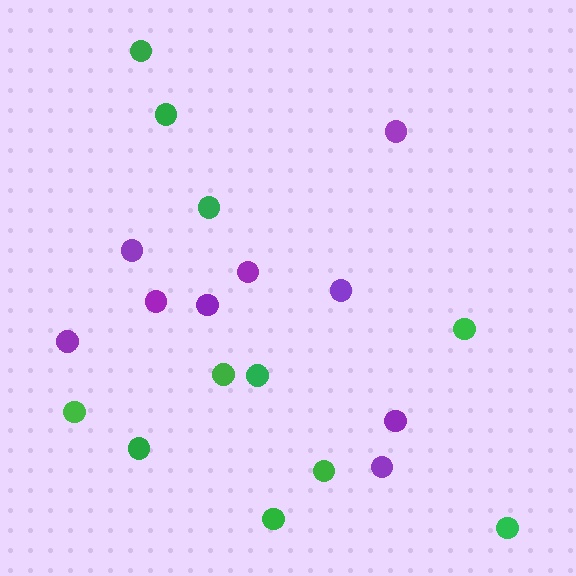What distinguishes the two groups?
There are 2 groups: one group of purple circles (9) and one group of green circles (11).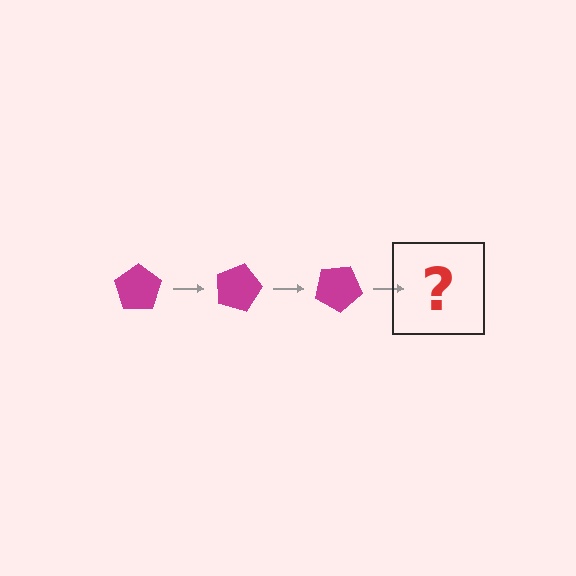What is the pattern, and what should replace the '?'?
The pattern is that the pentagon rotates 15 degrees each step. The '?' should be a magenta pentagon rotated 45 degrees.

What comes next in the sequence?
The next element should be a magenta pentagon rotated 45 degrees.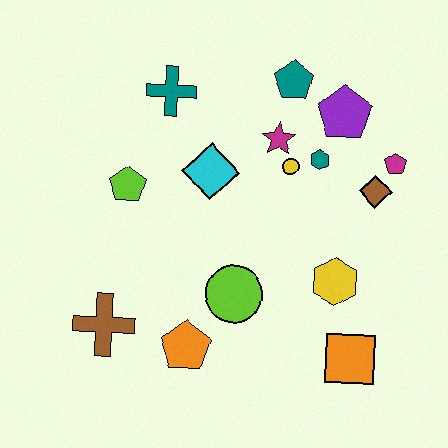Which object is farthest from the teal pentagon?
The brown cross is farthest from the teal pentagon.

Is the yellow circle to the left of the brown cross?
No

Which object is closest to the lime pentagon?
The cyan diamond is closest to the lime pentagon.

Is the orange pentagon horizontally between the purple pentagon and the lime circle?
No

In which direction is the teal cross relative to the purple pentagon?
The teal cross is to the left of the purple pentagon.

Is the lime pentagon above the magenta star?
No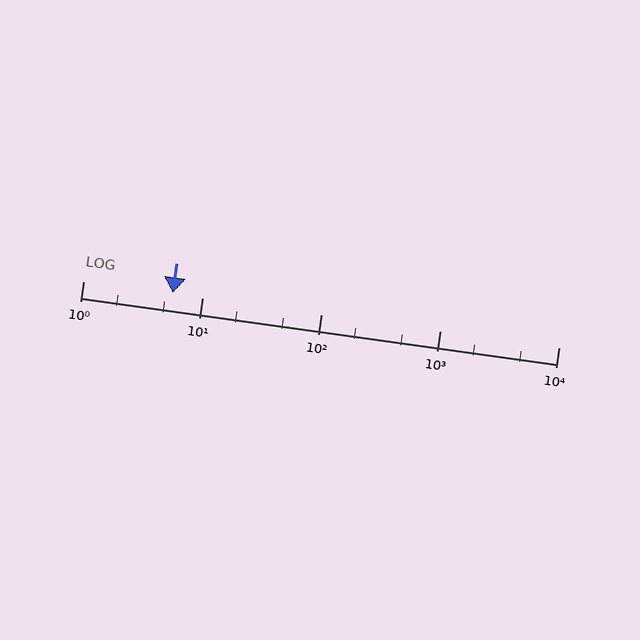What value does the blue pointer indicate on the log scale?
The pointer indicates approximately 5.7.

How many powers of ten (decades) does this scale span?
The scale spans 4 decades, from 1 to 10000.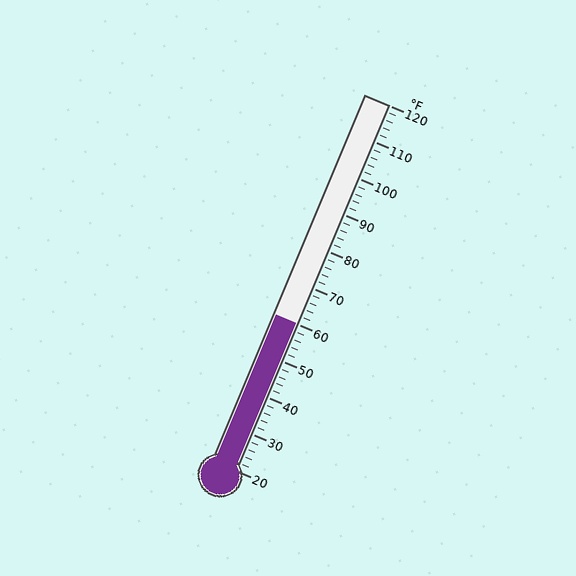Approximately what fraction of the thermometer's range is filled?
The thermometer is filled to approximately 40% of its range.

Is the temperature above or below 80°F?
The temperature is below 80°F.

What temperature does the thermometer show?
The thermometer shows approximately 60°F.